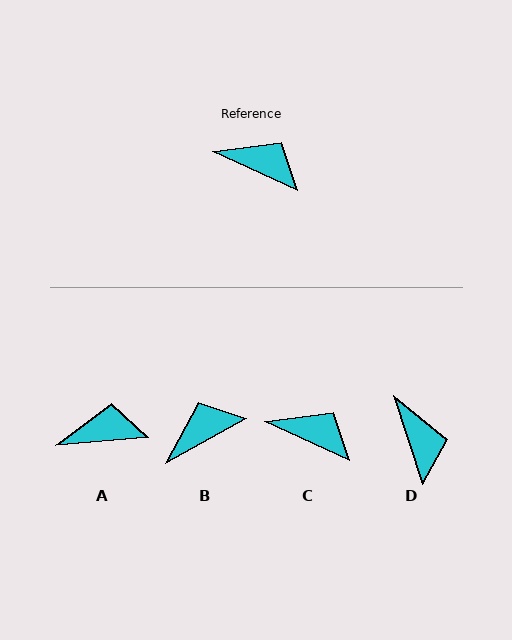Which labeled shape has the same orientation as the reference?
C.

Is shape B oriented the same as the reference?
No, it is off by about 54 degrees.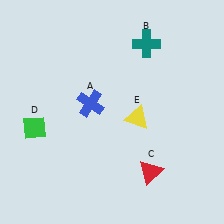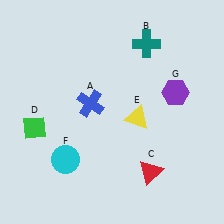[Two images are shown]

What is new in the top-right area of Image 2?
A purple hexagon (G) was added in the top-right area of Image 2.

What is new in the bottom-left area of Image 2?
A cyan circle (F) was added in the bottom-left area of Image 2.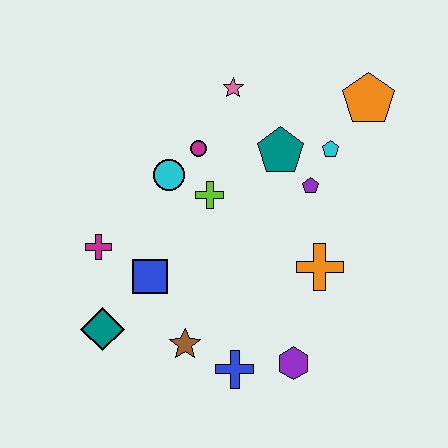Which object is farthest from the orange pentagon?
The teal diamond is farthest from the orange pentagon.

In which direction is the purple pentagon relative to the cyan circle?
The purple pentagon is to the right of the cyan circle.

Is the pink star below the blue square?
No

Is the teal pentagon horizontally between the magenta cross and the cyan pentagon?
Yes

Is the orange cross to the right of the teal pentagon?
Yes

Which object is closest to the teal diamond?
The blue square is closest to the teal diamond.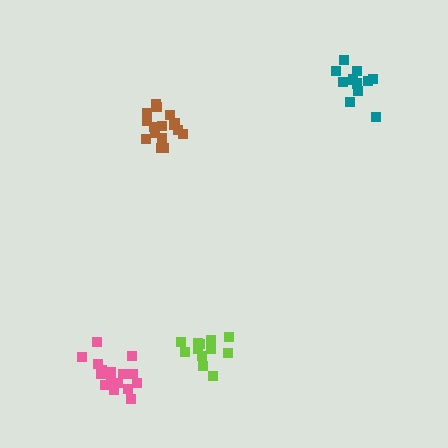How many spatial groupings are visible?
There are 4 spatial groupings.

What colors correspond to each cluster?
The clusters are colored: lime, pink, brown, teal.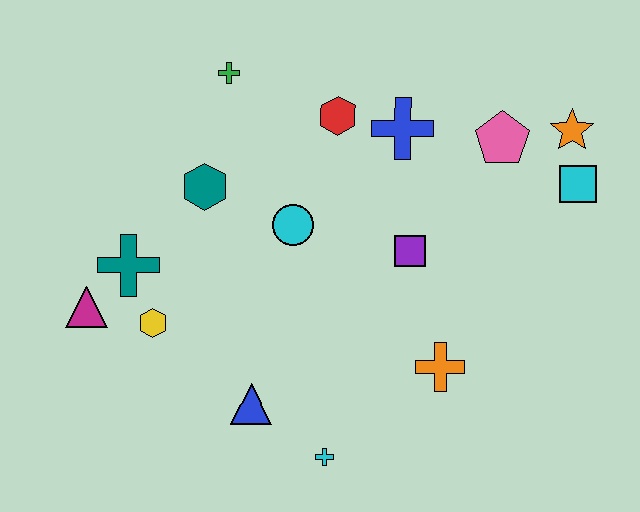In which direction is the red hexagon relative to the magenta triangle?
The red hexagon is to the right of the magenta triangle.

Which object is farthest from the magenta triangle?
The orange star is farthest from the magenta triangle.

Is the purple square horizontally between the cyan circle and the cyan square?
Yes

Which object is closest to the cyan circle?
The teal hexagon is closest to the cyan circle.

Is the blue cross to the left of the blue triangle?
No